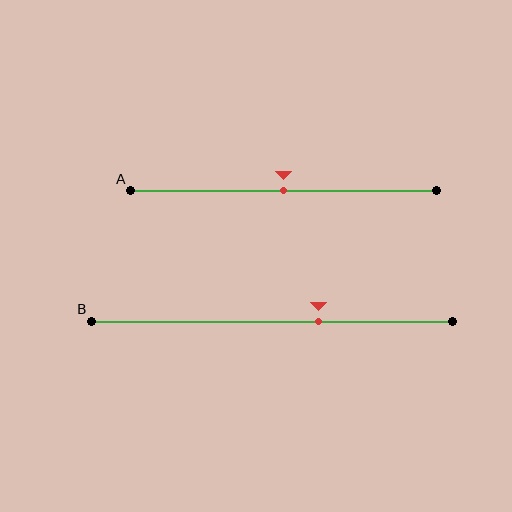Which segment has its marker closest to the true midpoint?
Segment A has its marker closest to the true midpoint.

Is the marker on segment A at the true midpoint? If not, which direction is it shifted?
Yes, the marker on segment A is at the true midpoint.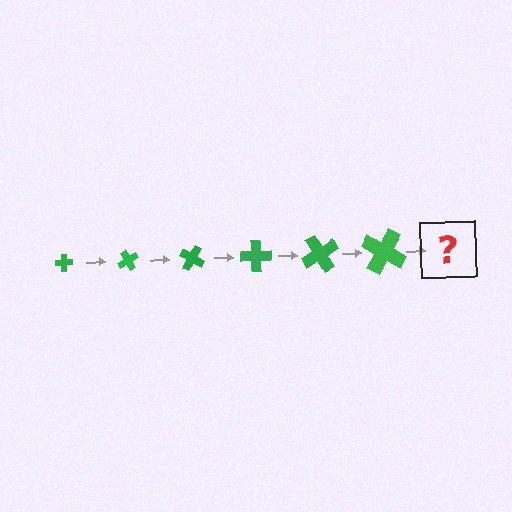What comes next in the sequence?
The next element should be a cross, larger than the previous one and rotated 360 degrees from the start.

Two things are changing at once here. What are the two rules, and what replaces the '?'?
The two rules are that the cross grows larger each step and it rotates 60 degrees each step. The '?' should be a cross, larger than the previous one and rotated 360 degrees from the start.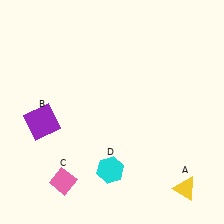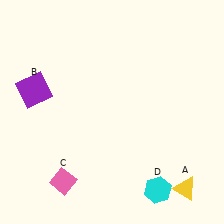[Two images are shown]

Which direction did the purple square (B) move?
The purple square (B) moved up.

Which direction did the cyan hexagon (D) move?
The cyan hexagon (D) moved right.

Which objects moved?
The objects that moved are: the purple square (B), the cyan hexagon (D).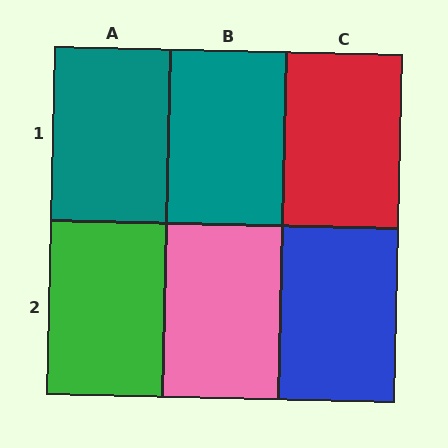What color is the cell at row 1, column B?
Teal.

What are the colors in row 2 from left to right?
Green, pink, blue.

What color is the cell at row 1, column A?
Teal.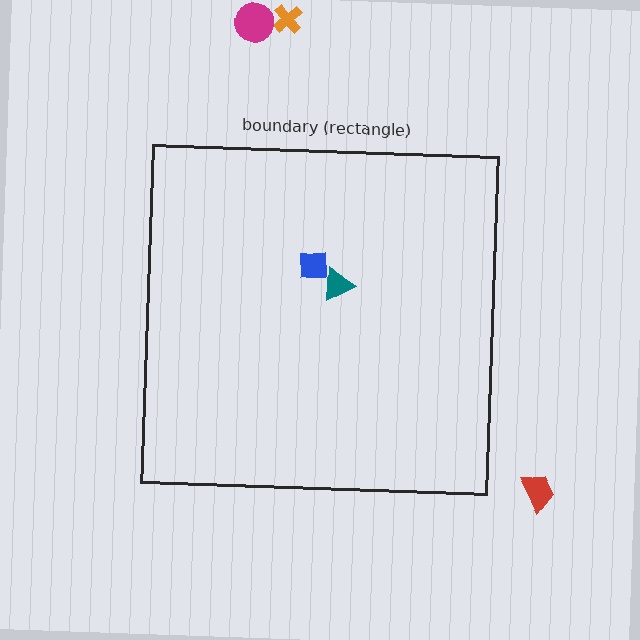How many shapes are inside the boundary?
2 inside, 3 outside.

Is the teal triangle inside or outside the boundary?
Inside.